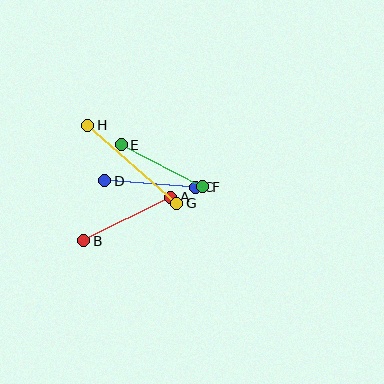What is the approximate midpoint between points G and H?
The midpoint is at approximately (132, 164) pixels.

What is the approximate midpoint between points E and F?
The midpoint is at approximately (162, 166) pixels.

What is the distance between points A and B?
The distance is approximately 97 pixels.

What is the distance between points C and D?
The distance is approximately 91 pixels.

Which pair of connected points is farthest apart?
Points G and H are farthest apart.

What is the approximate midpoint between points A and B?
The midpoint is at approximately (127, 219) pixels.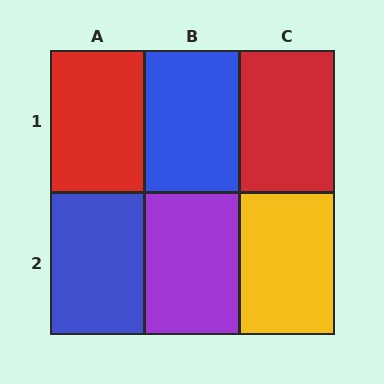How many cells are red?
2 cells are red.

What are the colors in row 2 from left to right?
Blue, purple, yellow.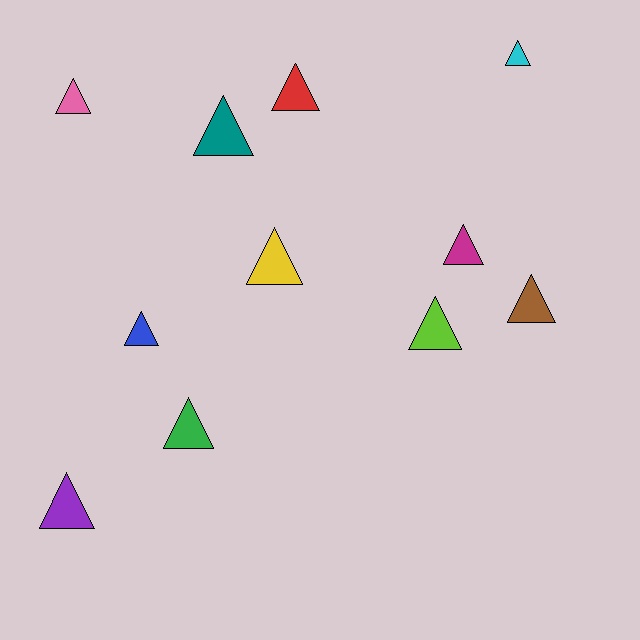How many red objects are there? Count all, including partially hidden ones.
There is 1 red object.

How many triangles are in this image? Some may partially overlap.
There are 11 triangles.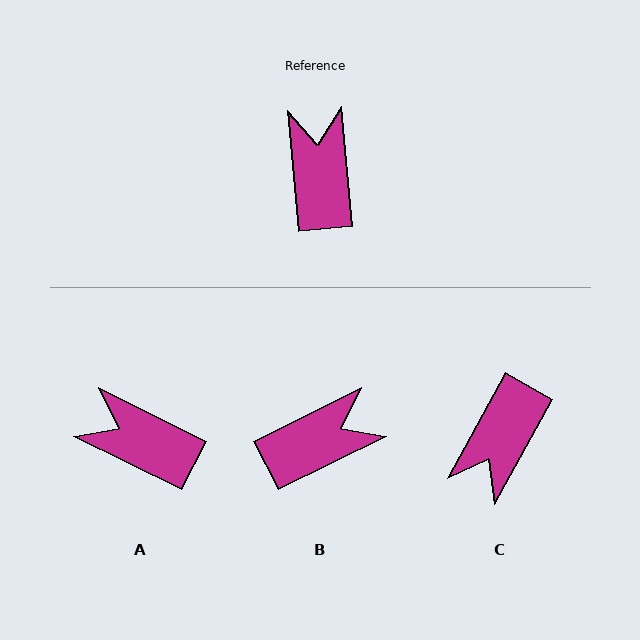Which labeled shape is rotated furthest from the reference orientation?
C, about 146 degrees away.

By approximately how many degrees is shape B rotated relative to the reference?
Approximately 68 degrees clockwise.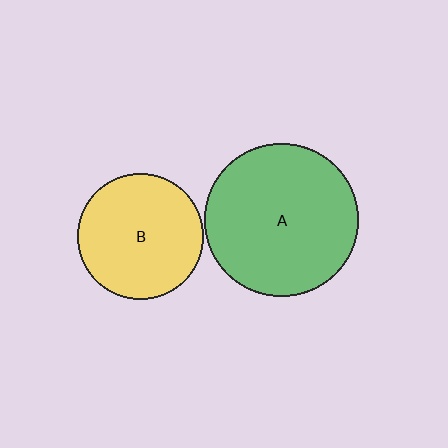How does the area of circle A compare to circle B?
Approximately 1.5 times.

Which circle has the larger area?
Circle A (green).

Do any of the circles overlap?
No, none of the circles overlap.